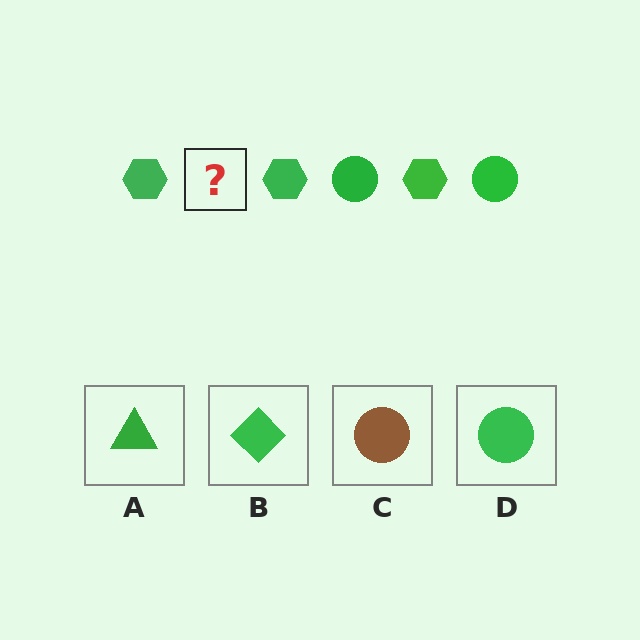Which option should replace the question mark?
Option D.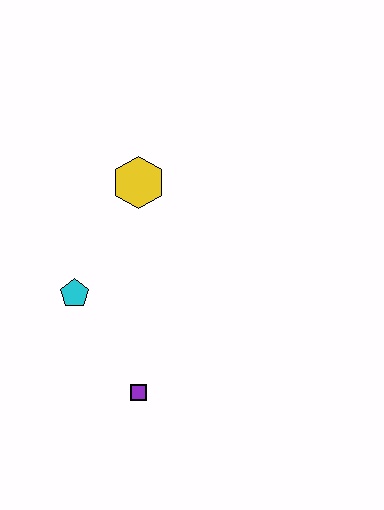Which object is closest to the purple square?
The cyan pentagon is closest to the purple square.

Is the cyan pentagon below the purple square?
No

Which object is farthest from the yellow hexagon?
The purple square is farthest from the yellow hexagon.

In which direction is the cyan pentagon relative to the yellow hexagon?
The cyan pentagon is below the yellow hexagon.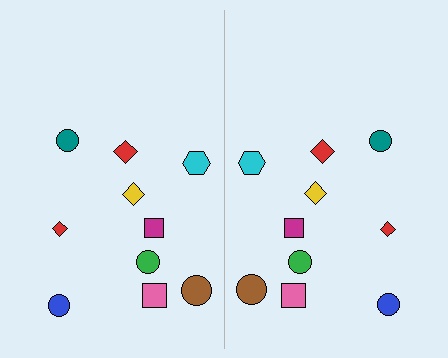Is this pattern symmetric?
Yes, this pattern has bilateral (reflection) symmetry.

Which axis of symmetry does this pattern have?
The pattern has a vertical axis of symmetry running through the center of the image.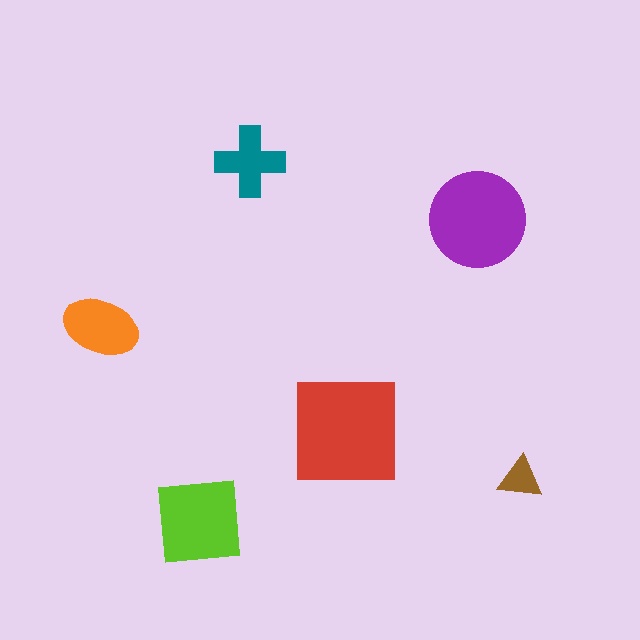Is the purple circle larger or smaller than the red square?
Smaller.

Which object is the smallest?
The brown triangle.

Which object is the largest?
The red square.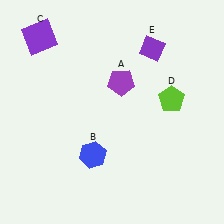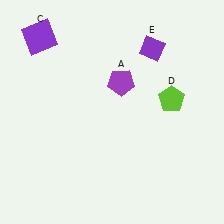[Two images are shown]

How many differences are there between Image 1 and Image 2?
There is 1 difference between the two images.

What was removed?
The blue hexagon (B) was removed in Image 2.